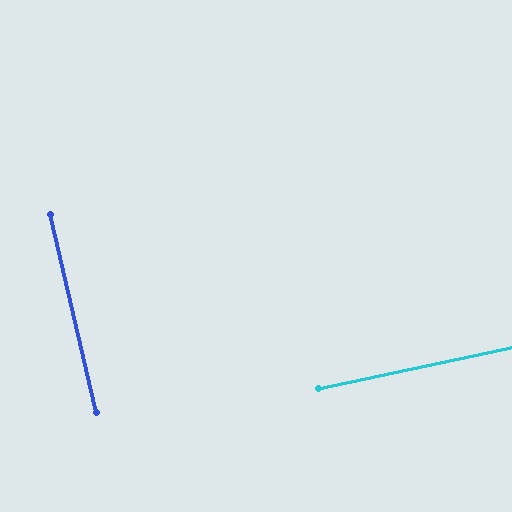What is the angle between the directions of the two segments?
Approximately 89 degrees.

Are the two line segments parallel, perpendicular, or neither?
Perpendicular — they meet at approximately 89°.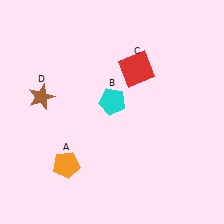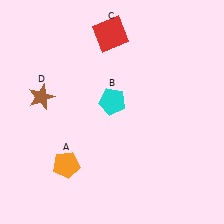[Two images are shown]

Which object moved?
The red square (C) moved up.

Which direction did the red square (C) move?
The red square (C) moved up.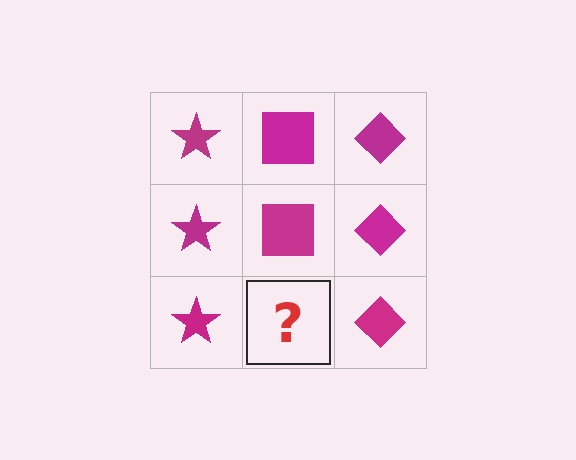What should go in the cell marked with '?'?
The missing cell should contain a magenta square.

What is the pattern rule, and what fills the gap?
The rule is that each column has a consistent shape. The gap should be filled with a magenta square.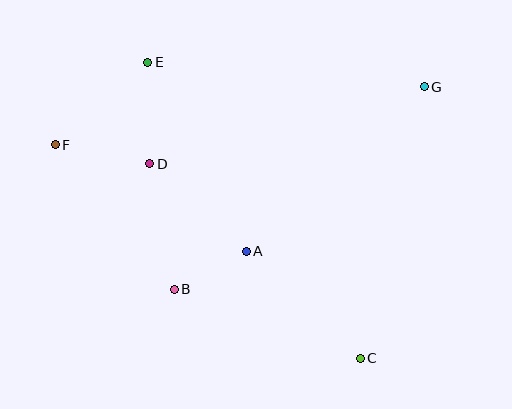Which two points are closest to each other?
Points A and B are closest to each other.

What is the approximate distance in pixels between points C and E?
The distance between C and E is approximately 365 pixels.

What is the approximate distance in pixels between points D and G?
The distance between D and G is approximately 285 pixels.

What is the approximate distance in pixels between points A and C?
The distance between A and C is approximately 156 pixels.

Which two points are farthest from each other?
Points F and G are farthest from each other.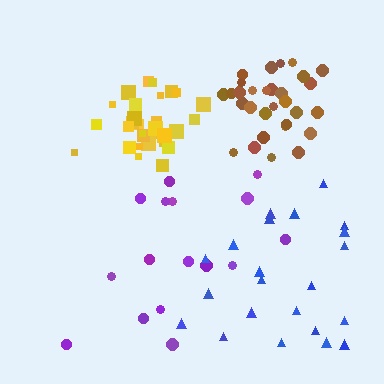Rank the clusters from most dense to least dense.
yellow, brown, blue, purple.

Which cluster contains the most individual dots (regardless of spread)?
Yellow (31).